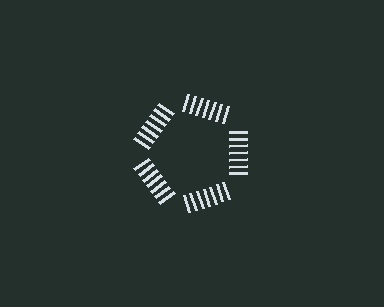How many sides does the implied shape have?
5 sides — the line-ends trace a pentagon.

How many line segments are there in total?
35 — 7 along each of the 5 edges.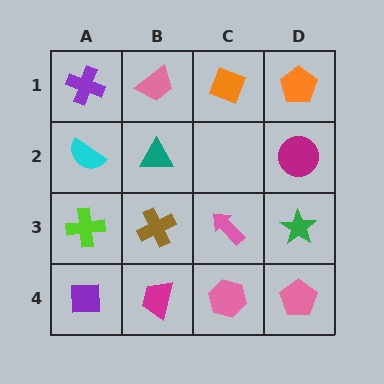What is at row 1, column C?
An orange diamond.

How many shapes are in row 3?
4 shapes.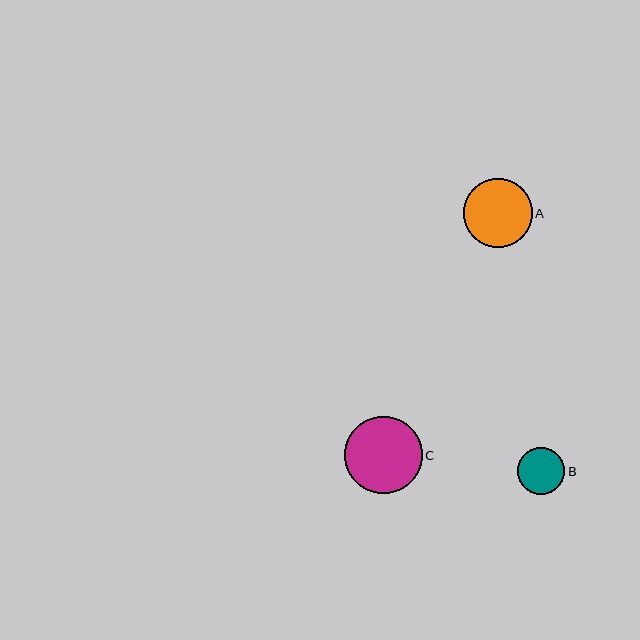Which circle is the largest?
Circle C is the largest with a size of approximately 77 pixels.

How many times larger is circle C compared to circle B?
Circle C is approximately 1.6 times the size of circle B.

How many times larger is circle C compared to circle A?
Circle C is approximately 1.1 times the size of circle A.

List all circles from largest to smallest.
From largest to smallest: C, A, B.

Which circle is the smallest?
Circle B is the smallest with a size of approximately 47 pixels.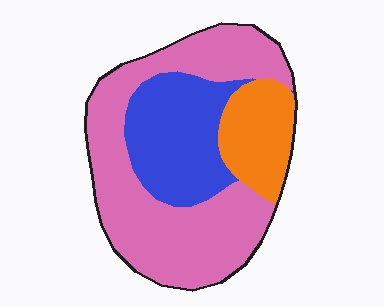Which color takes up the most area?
Pink, at roughly 55%.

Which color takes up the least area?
Orange, at roughly 15%.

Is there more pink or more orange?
Pink.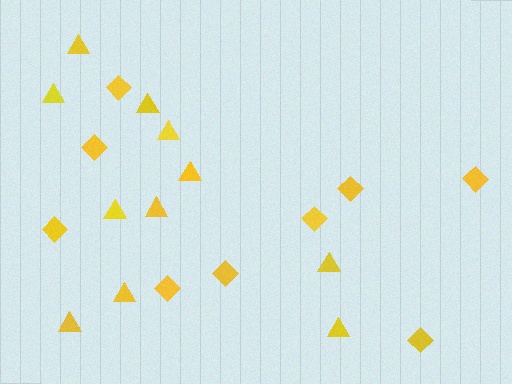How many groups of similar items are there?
There are 2 groups: one group of triangles (11) and one group of diamonds (9).